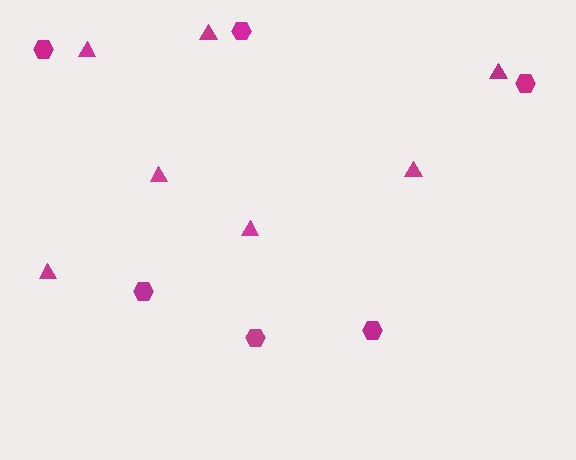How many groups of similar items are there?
There are 2 groups: one group of hexagons (6) and one group of triangles (7).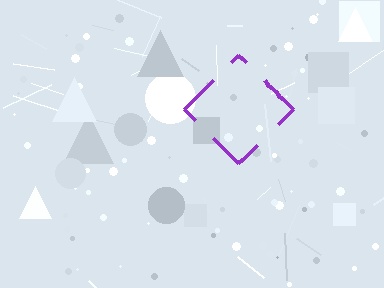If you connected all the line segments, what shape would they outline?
They would outline a diamond.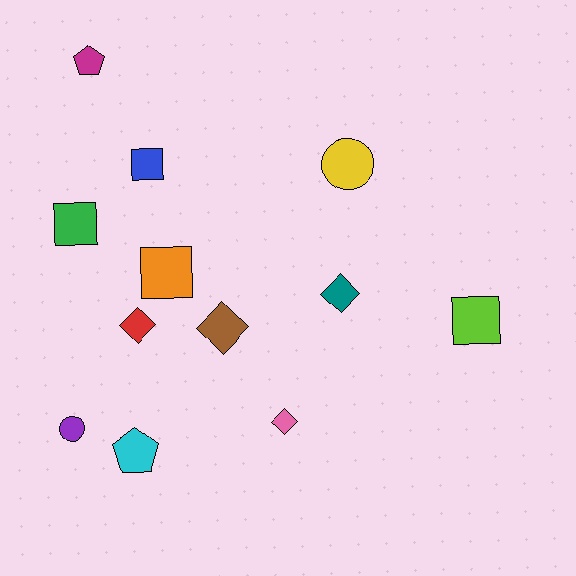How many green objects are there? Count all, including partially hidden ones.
There is 1 green object.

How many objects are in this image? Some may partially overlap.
There are 12 objects.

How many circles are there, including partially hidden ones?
There are 2 circles.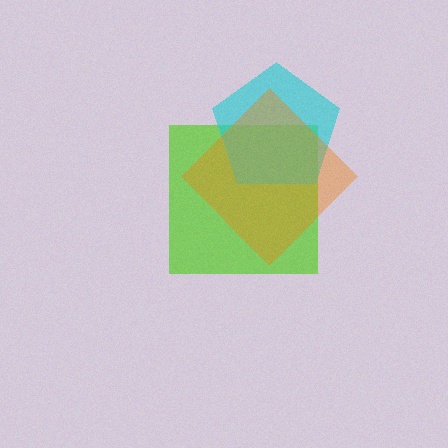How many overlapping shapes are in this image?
There are 3 overlapping shapes in the image.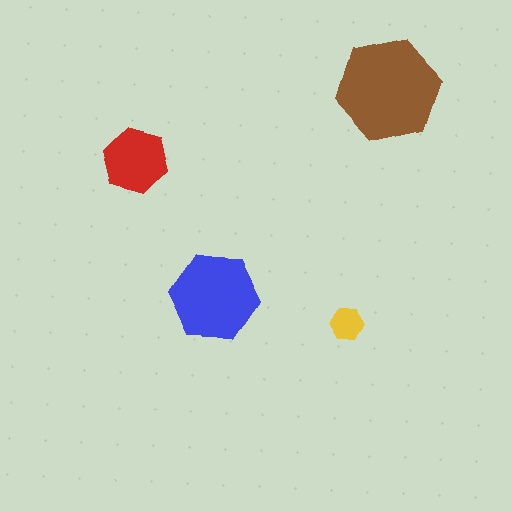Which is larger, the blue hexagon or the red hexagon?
The blue one.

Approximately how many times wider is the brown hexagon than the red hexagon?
About 1.5 times wider.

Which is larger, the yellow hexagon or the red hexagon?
The red one.